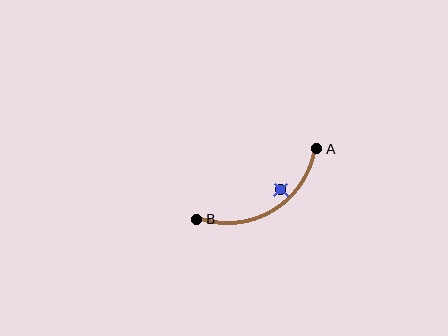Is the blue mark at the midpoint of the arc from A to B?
No — the blue mark does not lie on the arc at all. It sits slightly inside the curve.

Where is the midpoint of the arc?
The arc midpoint is the point on the curve farthest from the straight line joining A and B. It sits below that line.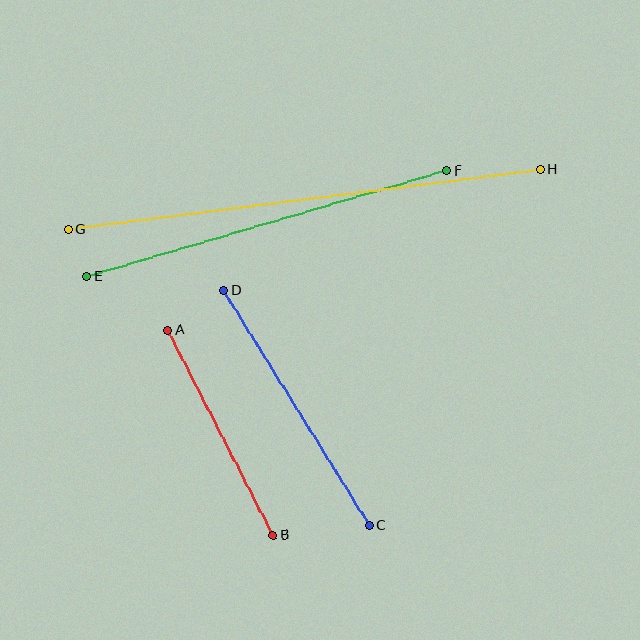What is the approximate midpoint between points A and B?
The midpoint is at approximately (221, 433) pixels.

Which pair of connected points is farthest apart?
Points G and H are farthest apart.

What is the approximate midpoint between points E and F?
The midpoint is at approximately (267, 224) pixels.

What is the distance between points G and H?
The distance is approximately 476 pixels.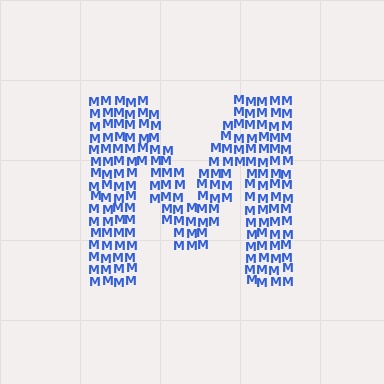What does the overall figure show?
The overall figure shows the letter M.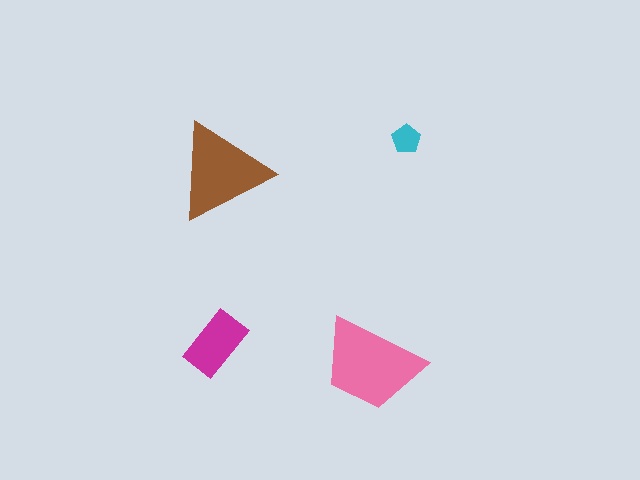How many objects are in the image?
There are 4 objects in the image.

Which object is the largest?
The pink trapezoid.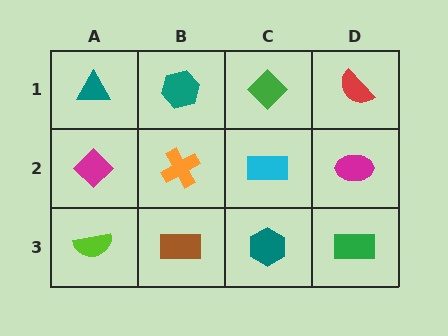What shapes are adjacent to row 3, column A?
A magenta diamond (row 2, column A), a brown rectangle (row 3, column B).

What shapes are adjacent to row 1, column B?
An orange cross (row 2, column B), a teal triangle (row 1, column A), a green diamond (row 1, column C).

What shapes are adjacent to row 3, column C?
A cyan rectangle (row 2, column C), a brown rectangle (row 3, column B), a green rectangle (row 3, column D).